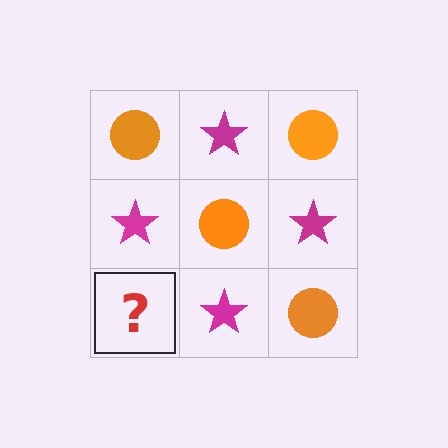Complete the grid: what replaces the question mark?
The question mark should be replaced with an orange circle.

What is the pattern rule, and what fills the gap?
The rule is that it alternates orange circle and magenta star in a checkerboard pattern. The gap should be filled with an orange circle.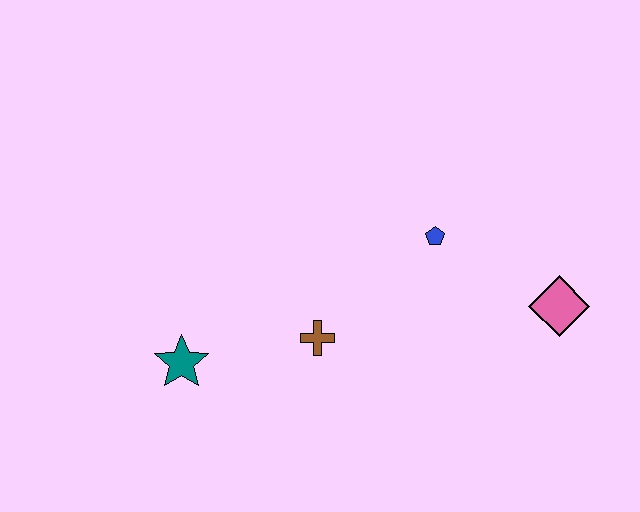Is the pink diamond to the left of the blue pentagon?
No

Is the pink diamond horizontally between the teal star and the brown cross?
No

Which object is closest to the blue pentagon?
The pink diamond is closest to the blue pentagon.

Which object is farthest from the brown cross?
The pink diamond is farthest from the brown cross.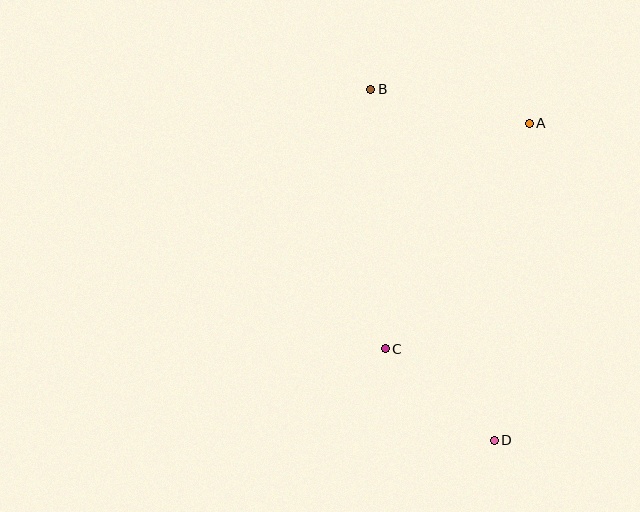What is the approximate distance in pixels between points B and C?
The distance between B and C is approximately 260 pixels.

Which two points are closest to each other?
Points C and D are closest to each other.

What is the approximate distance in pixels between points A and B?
The distance between A and B is approximately 162 pixels.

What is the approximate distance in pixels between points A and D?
The distance between A and D is approximately 319 pixels.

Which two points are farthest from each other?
Points B and D are farthest from each other.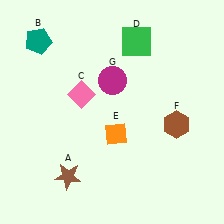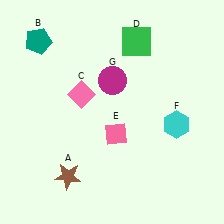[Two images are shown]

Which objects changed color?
E changed from orange to pink. F changed from brown to cyan.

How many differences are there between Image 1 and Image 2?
There are 2 differences between the two images.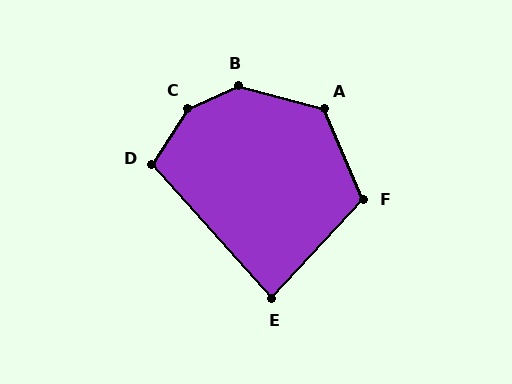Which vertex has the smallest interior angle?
E, at approximately 85 degrees.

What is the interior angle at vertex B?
Approximately 140 degrees (obtuse).